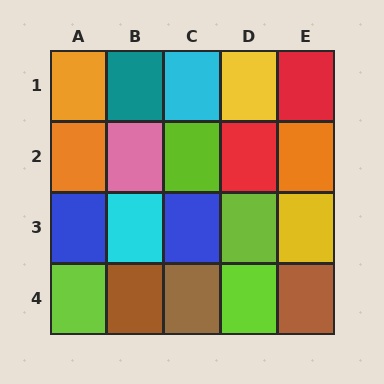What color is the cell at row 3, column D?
Lime.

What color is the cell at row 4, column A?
Lime.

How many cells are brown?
3 cells are brown.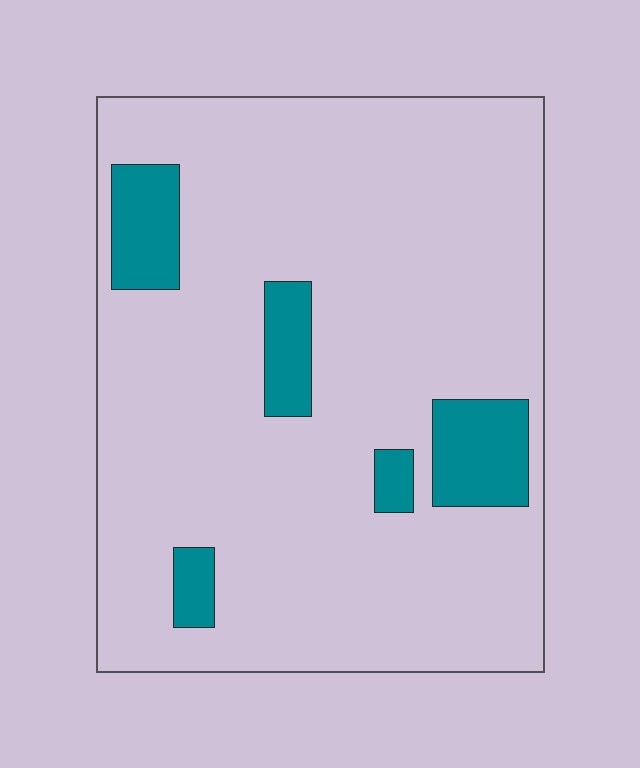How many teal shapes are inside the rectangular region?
5.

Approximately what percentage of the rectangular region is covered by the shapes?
Approximately 10%.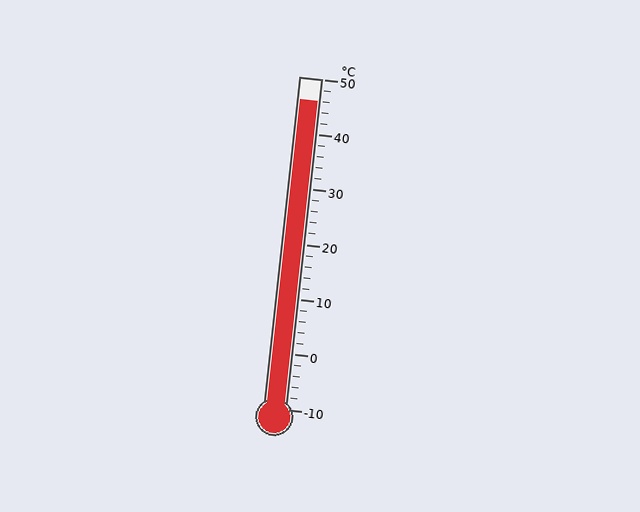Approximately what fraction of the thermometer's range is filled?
The thermometer is filled to approximately 95% of its range.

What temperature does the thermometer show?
The thermometer shows approximately 46°C.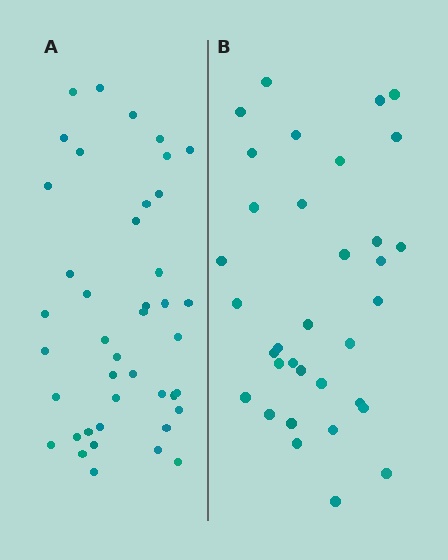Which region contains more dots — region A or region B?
Region A (the left region) has more dots.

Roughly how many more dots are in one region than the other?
Region A has roughly 8 or so more dots than region B.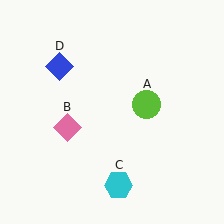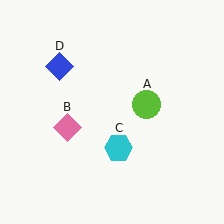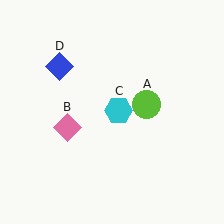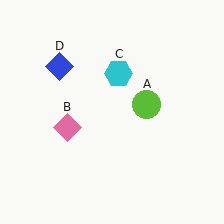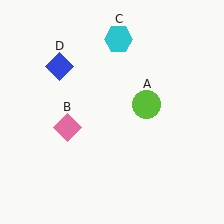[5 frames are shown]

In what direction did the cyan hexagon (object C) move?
The cyan hexagon (object C) moved up.